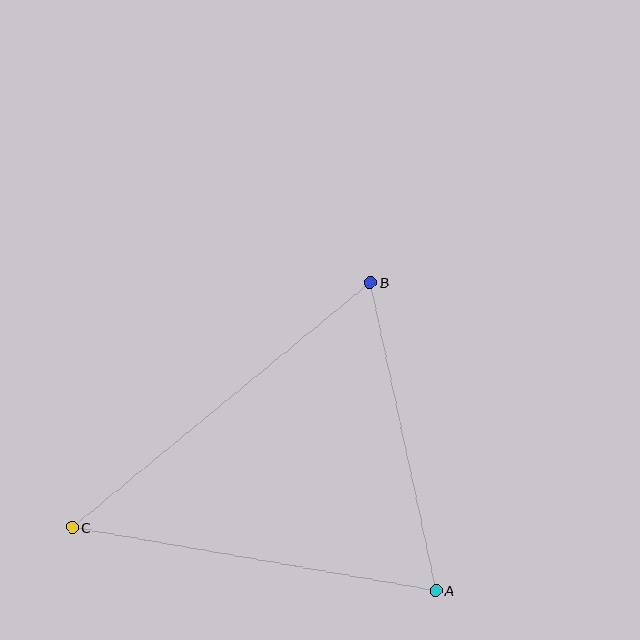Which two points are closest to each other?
Points A and B are closest to each other.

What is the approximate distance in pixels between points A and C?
The distance between A and C is approximately 369 pixels.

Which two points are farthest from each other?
Points B and C are farthest from each other.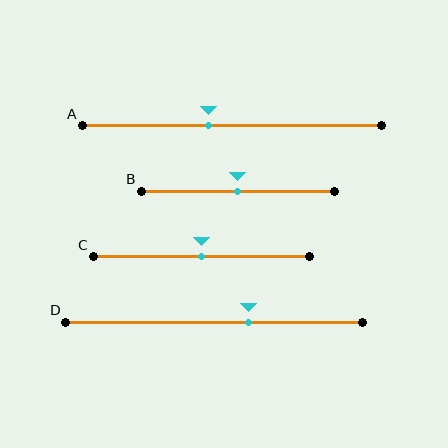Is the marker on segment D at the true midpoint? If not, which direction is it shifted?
No, the marker on segment D is shifted to the right by about 12% of the segment length.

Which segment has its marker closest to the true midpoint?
Segment B has its marker closest to the true midpoint.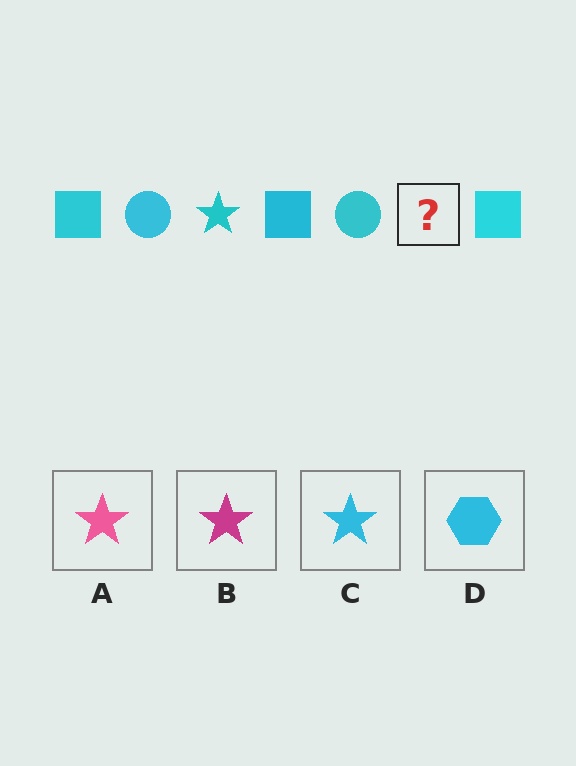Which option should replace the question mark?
Option C.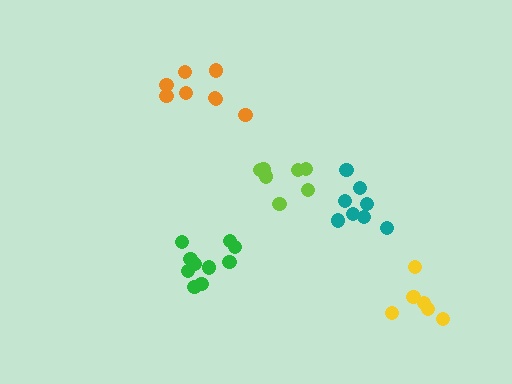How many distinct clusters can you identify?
There are 5 distinct clusters.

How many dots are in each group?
Group 1: 10 dots, Group 2: 6 dots, Group 3: 8 dots, Group 4: 8 dots, Group 5: 7 dots (39 total).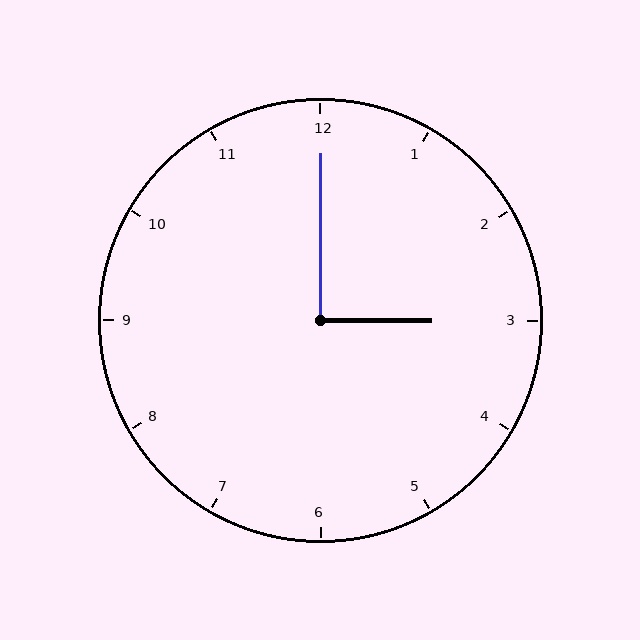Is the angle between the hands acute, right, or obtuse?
It is right.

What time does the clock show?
3:00.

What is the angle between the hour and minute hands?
Approximately 90 degrees.